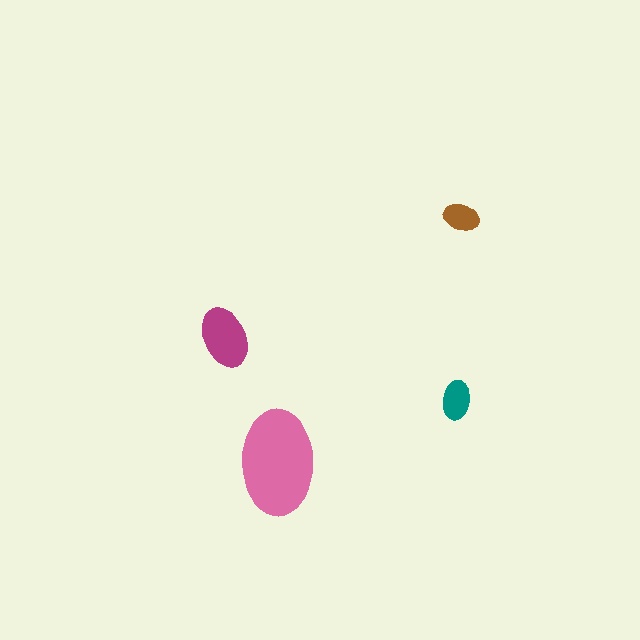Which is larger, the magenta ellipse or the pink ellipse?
The pink one.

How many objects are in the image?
There are 4 objects in the image.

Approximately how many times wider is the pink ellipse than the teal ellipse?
About 2.5 times wider.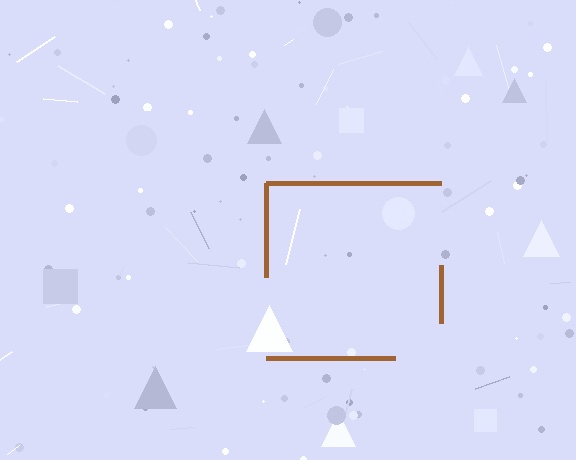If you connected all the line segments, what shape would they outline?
They would outline a square.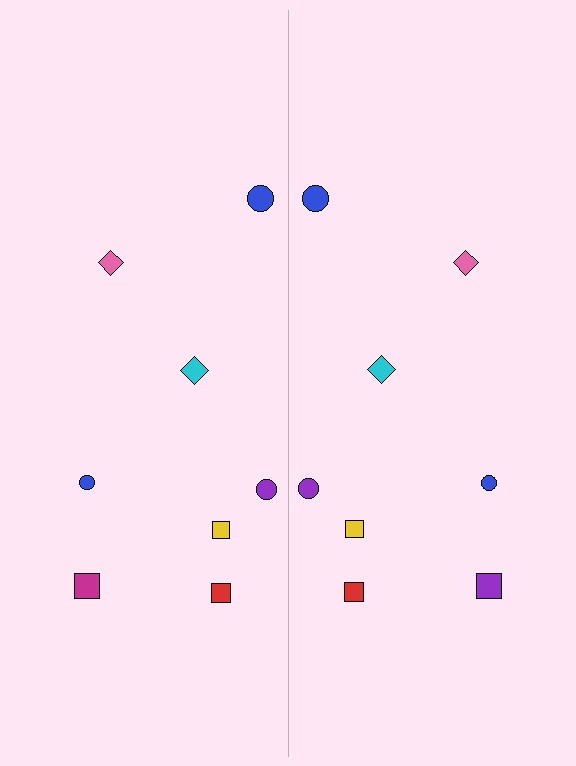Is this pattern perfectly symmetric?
No, the pattern is not perfectly symmetric. The purple square on the right side breaks the symmetry — its mirror counterpart is magenta.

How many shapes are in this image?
There are 16 shapes in this image.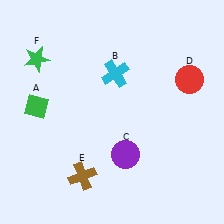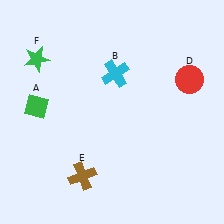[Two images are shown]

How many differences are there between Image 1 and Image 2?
There is 1 difference between the two images.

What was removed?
The purple circle (C) was removed in Image 2.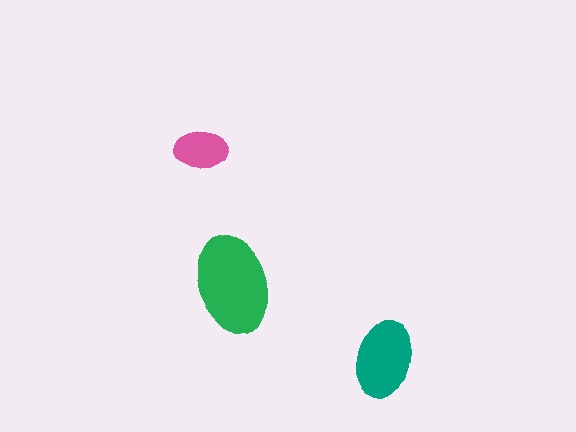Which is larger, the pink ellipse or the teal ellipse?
The teal one.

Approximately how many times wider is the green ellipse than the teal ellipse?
About 1.5 times wider.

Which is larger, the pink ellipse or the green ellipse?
The green one.